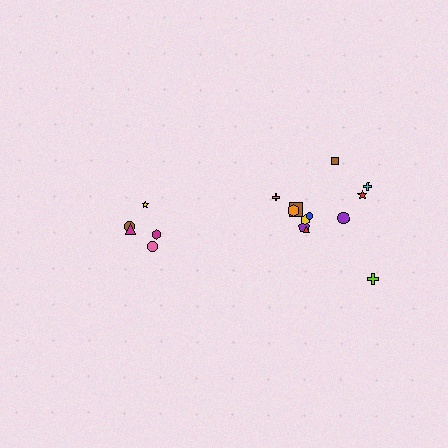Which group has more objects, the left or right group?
The right group.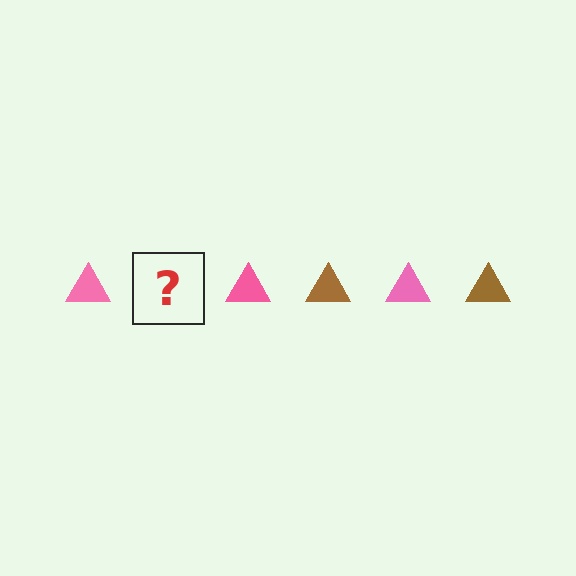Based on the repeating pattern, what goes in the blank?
The blank should be a brown triangle.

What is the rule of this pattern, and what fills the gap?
The rule is that the pattern cycles through pink, brown triangles. The gap should be filled with a brown triangle.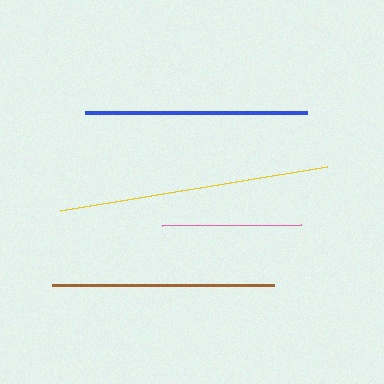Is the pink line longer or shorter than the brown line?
The brown line is longer than the pink line.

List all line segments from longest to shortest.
From longest to shortest: yellow, brown, blue, pink.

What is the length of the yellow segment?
The yellow segment is approximately 271 pixels long.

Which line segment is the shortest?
The pink line is the shortest at approximately 139 pixels.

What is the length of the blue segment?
The blue segment is approximately 222 pixels long.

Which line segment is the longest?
The yellow line is the longest at approximately 271 pixels.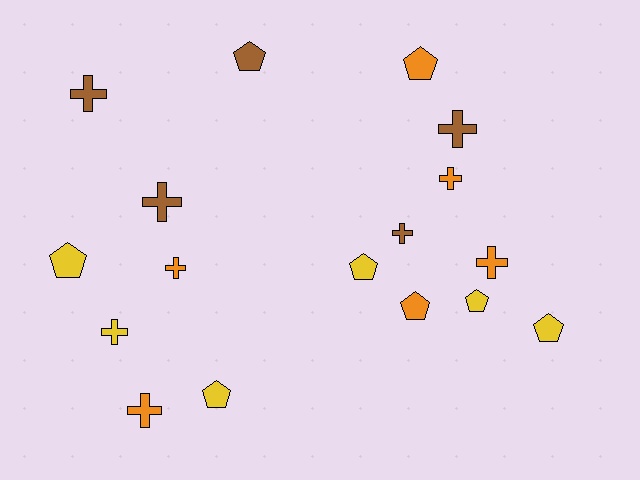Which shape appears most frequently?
Cross, with 9 objects.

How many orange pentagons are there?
There are 2 orange pentagons.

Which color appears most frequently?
Yellow, with 6 objects.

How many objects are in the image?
There are 17 objects.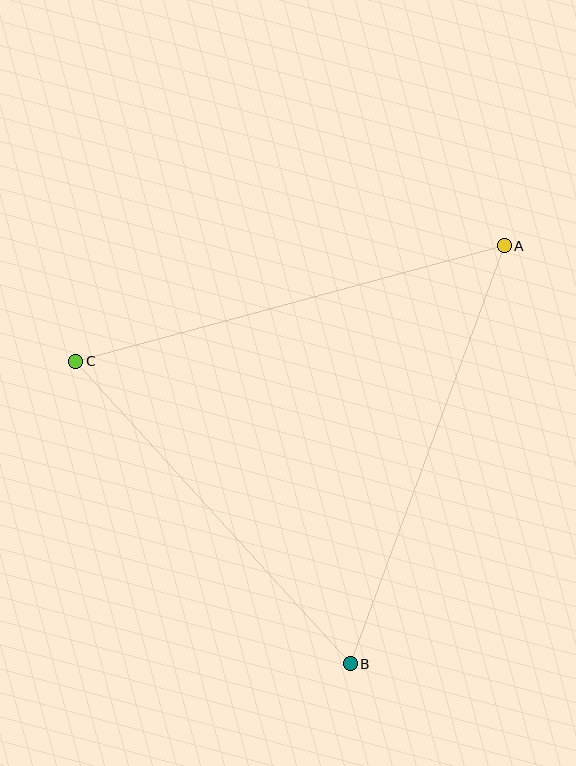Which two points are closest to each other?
Points B and C are closest to each other.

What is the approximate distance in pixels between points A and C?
The distance between A and C is approximately 444 pixels.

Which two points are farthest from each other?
Points A and B are farthest from each other.